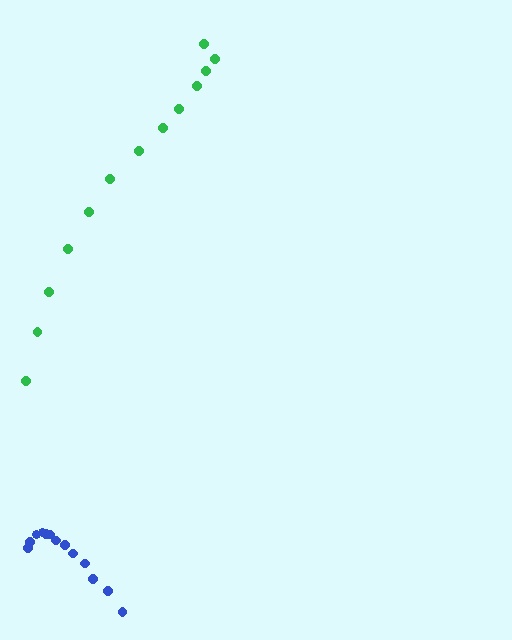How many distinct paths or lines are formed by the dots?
There are 2 distinct paths.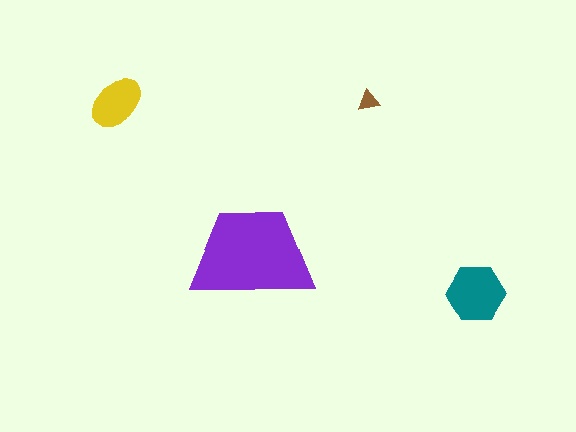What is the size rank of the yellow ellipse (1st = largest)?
3rd.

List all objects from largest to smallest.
The purple trapezoid, the teal hexagon, the yellow ellipse, the brown triangle.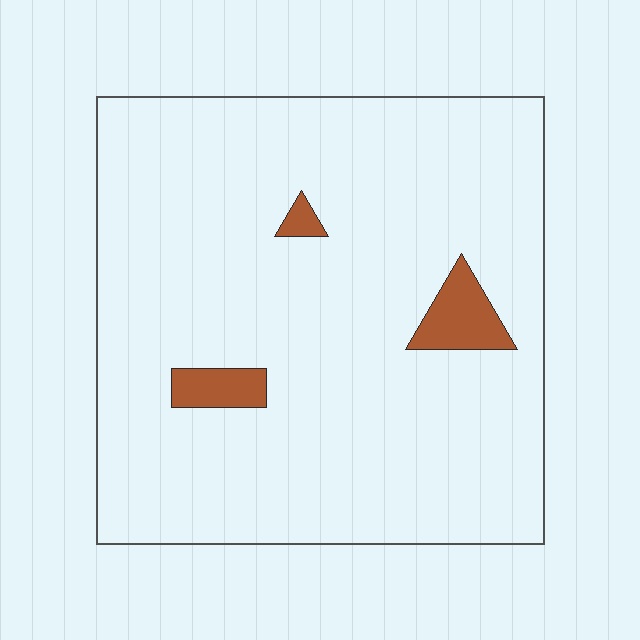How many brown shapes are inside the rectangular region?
3.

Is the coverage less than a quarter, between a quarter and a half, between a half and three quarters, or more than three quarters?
Less than a quarter.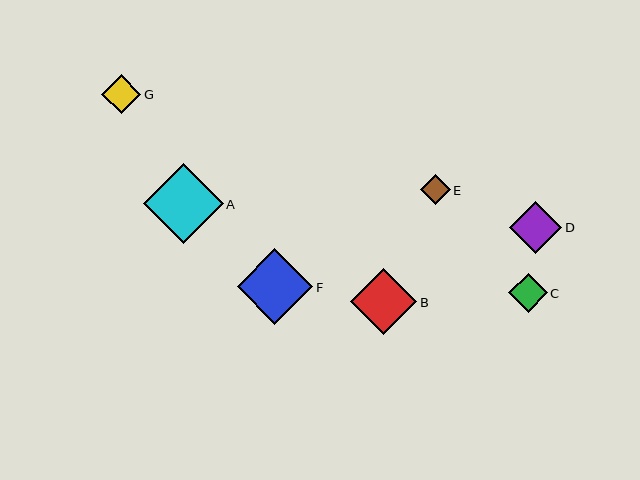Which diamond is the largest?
Diamond A is the largest with a size of approximately 80 pixels.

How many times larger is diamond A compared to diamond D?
Diamond A is approximately 1.5 times the size of diamond D.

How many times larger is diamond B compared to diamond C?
Diamond B is approximately 1.7 times the size of diamond C.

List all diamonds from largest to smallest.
From largest to smallest: A, F, B, D, G, C, E.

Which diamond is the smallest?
Diamond E is the smallest with a size of approximately 30 pixels.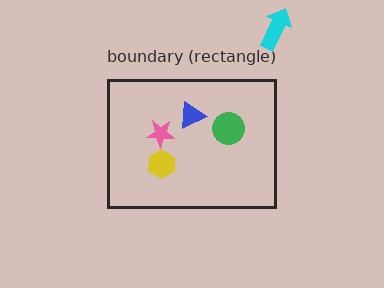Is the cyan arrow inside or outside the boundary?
Outside.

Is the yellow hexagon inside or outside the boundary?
Inside.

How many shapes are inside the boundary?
4 inside, 1 outside.